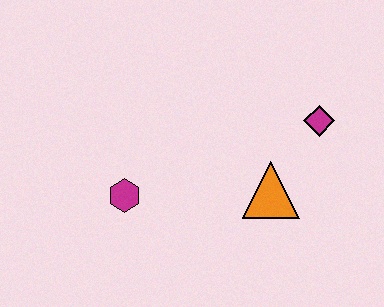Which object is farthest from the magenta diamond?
The magenta hexagon is farthest from the magenta diamond.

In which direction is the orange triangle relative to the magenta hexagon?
The orange triangle is to the right of the magenta hexagon.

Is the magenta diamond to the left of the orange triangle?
No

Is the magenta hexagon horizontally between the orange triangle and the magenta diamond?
No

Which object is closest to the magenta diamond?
The orange triangle is closest to the magenta diamond.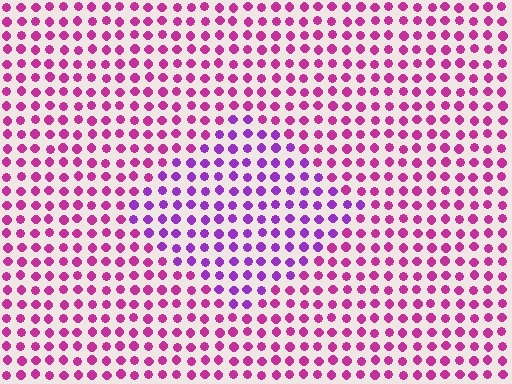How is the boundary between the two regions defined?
The boundary is defined purely by a slight shift in hue (about 34 degrees). Spacing, size, and orientation are identical on both sides.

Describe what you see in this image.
The image is filled with small magenta elements in a uniform arrangement. A diamond-shaped region is visible where the elements are tinted to a slightly different hue, forming a subtle color boundary.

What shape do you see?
I see a diamond.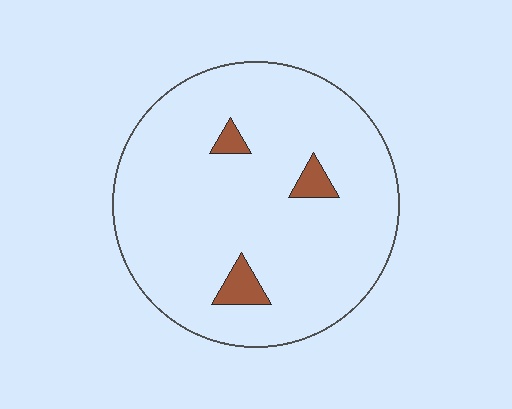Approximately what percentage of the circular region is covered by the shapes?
Approximately 5%.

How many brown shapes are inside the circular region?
3.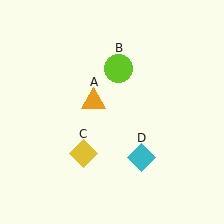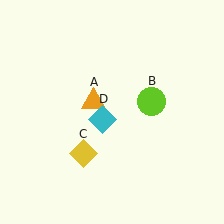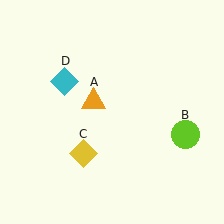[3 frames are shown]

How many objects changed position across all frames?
2 objects changed position: lime circle (object B), cyan diamond (object D).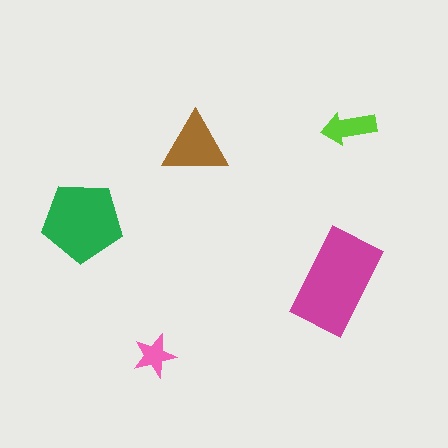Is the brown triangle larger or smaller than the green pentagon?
Smaller.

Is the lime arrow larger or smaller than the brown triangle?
Smaller.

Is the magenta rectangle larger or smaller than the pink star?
Larger.